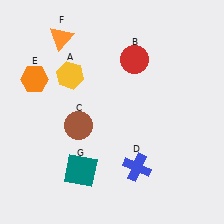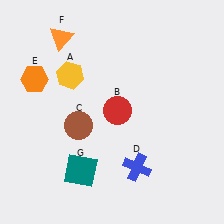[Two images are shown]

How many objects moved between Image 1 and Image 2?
1 object moved between the two images.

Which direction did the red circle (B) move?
The red circle (B) moved down.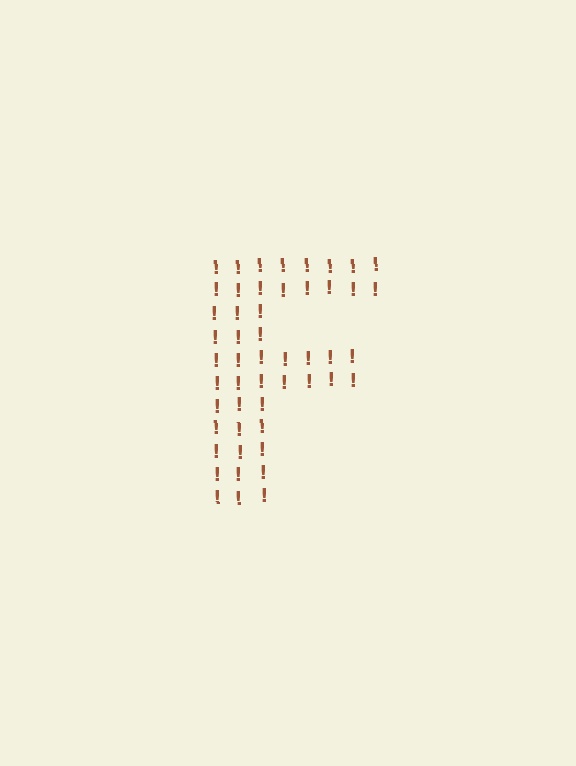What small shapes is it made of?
It is made of small exclamation marks.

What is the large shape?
The large shape is the letter F.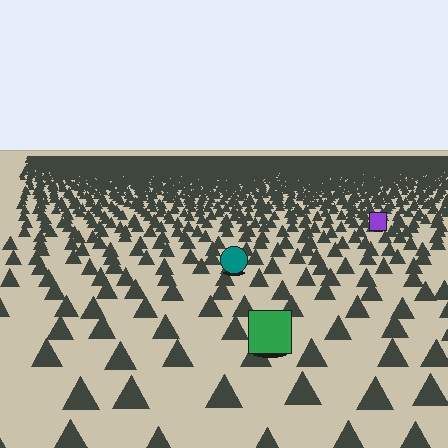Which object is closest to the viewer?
The green square is closest. The texture marks near it are larger and more spread out.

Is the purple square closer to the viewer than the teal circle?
No. The teal circle is closer — you can tell from the texture gradient: the ground texture is coarser near it.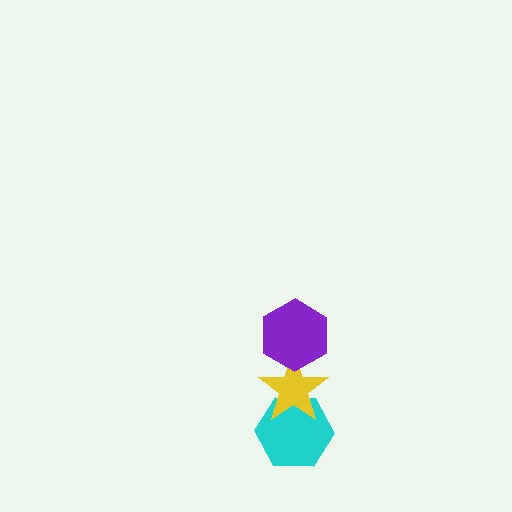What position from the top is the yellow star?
The yellow star is 2nd from the top.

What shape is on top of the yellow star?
The purple hexagon is on top of the yellow star.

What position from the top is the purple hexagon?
The purple hexagon is 1st from the top.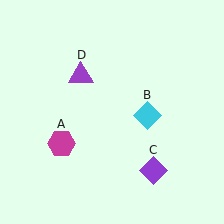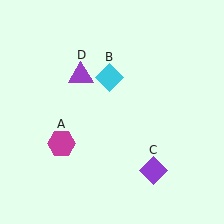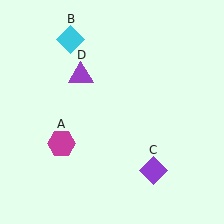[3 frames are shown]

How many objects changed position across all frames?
1 object changed position: cyan diamond (object B).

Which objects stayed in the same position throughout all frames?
Magenta hexagon (object A) and purple diamond (object C) and purple triangle (object D) remained stationary.